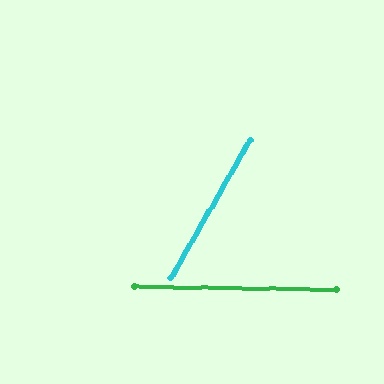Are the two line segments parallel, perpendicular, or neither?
Neither parallel nor perpendicular — they differ by about 61°.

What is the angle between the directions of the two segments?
Approximately 61 degrees.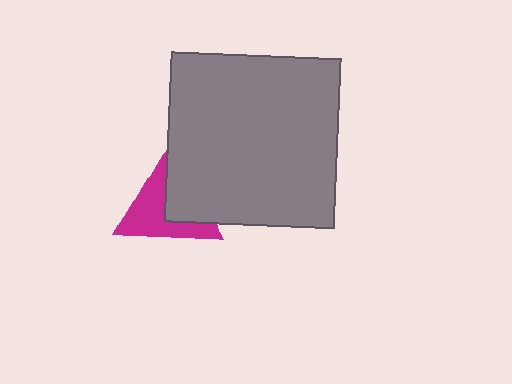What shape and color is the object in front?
The object in front is a gray square.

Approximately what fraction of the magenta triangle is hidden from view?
Roughly 42% of the magenta triangle is hidden behind the gray square.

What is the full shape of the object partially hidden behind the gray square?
The partially hidden object is a magenta triangle.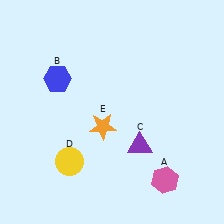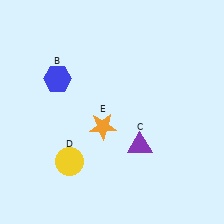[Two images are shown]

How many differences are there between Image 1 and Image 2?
There is 1 difference between the two images.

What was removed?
The pink hexagon (A) was removed in Image 2.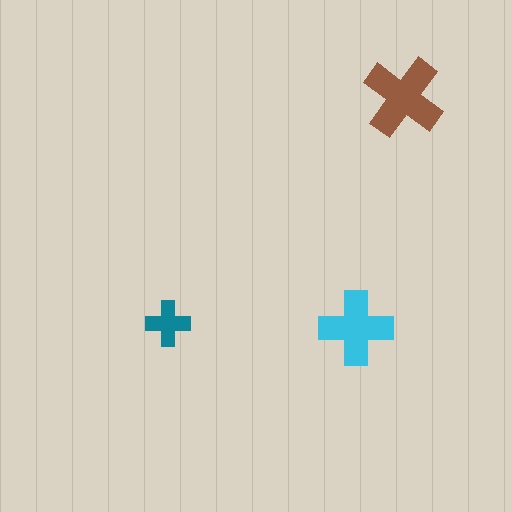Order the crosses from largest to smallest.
the brown one, the cyan one, the teal one.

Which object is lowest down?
The cyan cross is bottommost.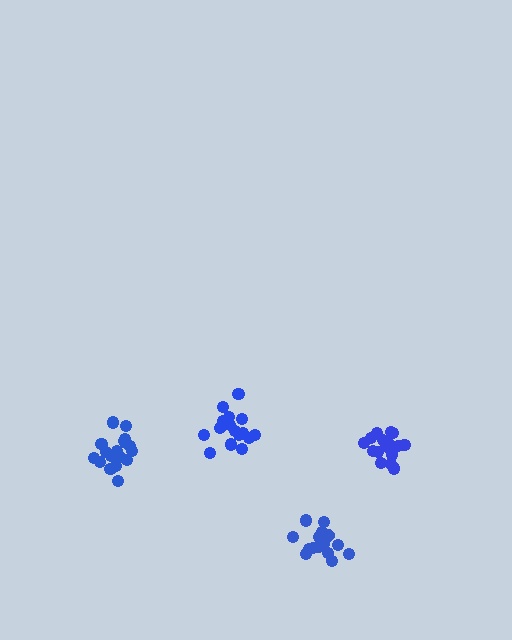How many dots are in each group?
Group 1: 17 dots, Group 2: 19 dots, Group 3: 18 dots, Group 4: 17 dots (71 total).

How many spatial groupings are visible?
There are 4 spatial groupings.